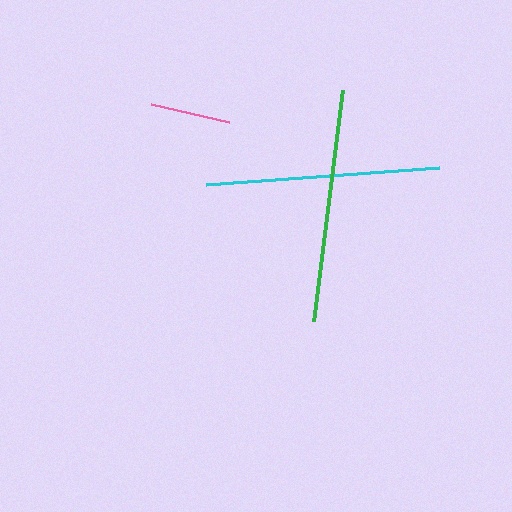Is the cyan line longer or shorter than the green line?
The cyan line is longer than the green line.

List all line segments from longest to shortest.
From longest to shortest: cyan, green, pink.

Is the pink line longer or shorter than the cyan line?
The cyan line is longer than the pink line.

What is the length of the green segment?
The green segment is approximately 233 pixels long.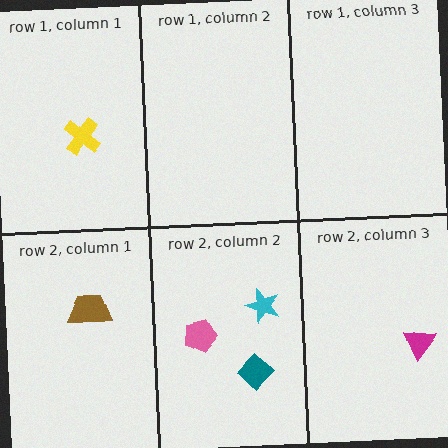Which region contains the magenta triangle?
The row 2, column 3 region.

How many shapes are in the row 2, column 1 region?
1.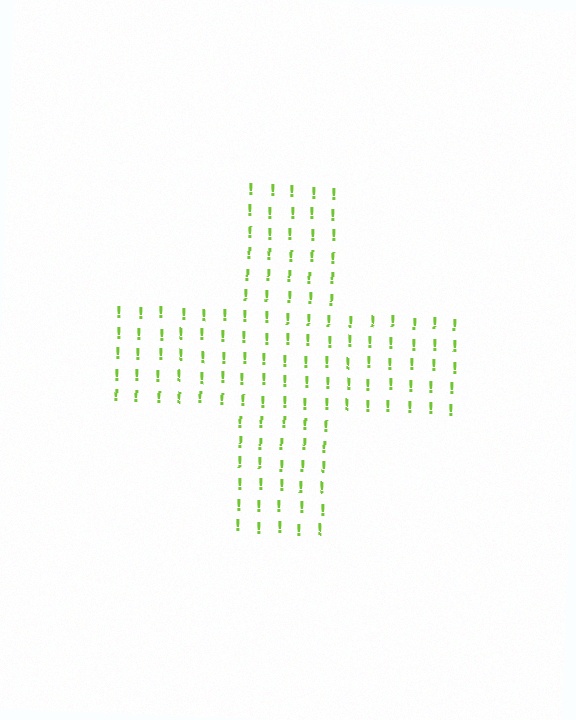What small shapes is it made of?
It is made of small exclamation marks.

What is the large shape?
The large shape is a cross.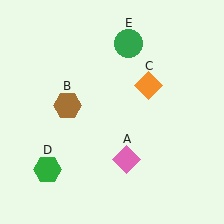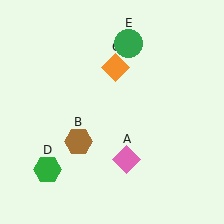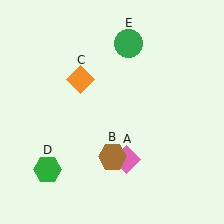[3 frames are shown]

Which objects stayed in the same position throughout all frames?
Pink diamond (object A) and green hexagon (object D) and green circle (object E) remained stationary.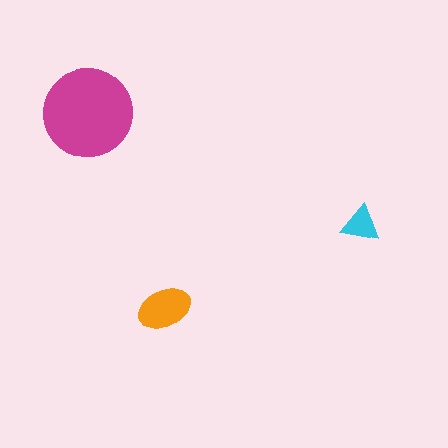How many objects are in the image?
There are 3 objects in the image.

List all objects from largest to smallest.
The magenta circle, the orange ellipse, the cyan triangle.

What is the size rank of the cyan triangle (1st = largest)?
3rd.